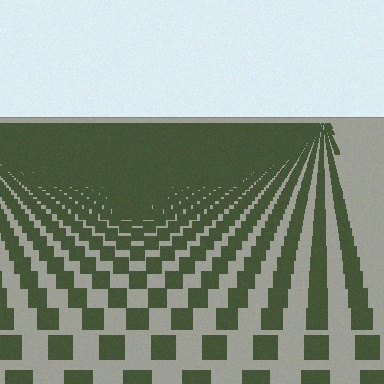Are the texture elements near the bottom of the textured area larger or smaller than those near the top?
Larger. Near the bottom, elements are closer to the viewer and appear at a bigger on-screen size.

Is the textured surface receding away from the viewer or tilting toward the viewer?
The surface is receding away from the viewer. Texture elements get smaller and denser toward the top.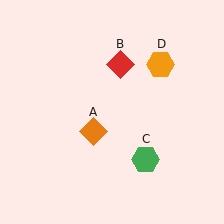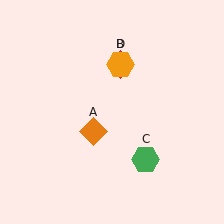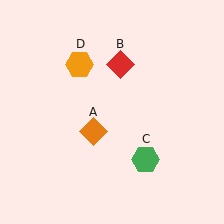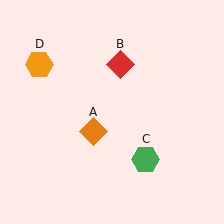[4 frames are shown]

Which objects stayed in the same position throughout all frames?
Orange diamond (object A) and red diamond (object B) and green hexagon (object C) remained stationary.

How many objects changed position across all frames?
1 object changed position: orange hexagon (object D).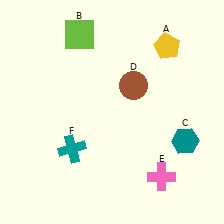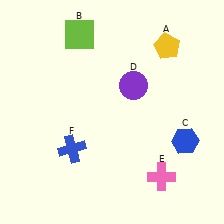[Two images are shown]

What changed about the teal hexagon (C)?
In Image 1, C is teal. In Image 2, it changed to blue.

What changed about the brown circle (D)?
In Image 1, D is brown. In Image 2, it changed to purple.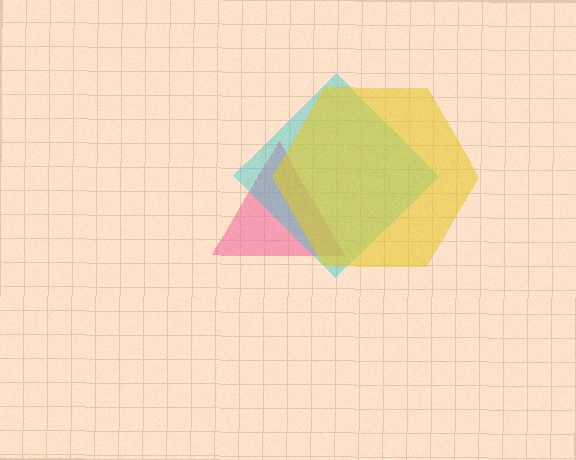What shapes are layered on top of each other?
The layered shapes are: a pink triangle, a cyan diamond, a yellow hexagon.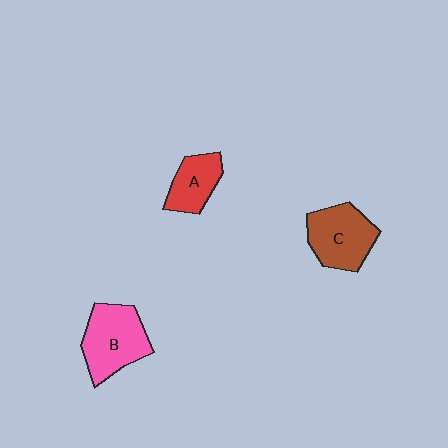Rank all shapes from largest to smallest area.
From largest to smallest: B (pink), C (brown), A (red).